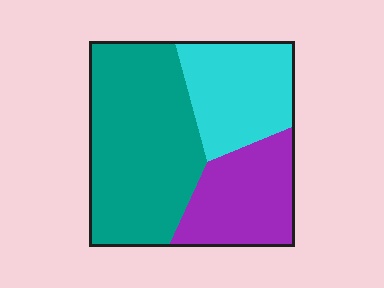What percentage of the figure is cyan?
Cyan covers about 25% of the figure.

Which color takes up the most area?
Teal, at roughly 50%.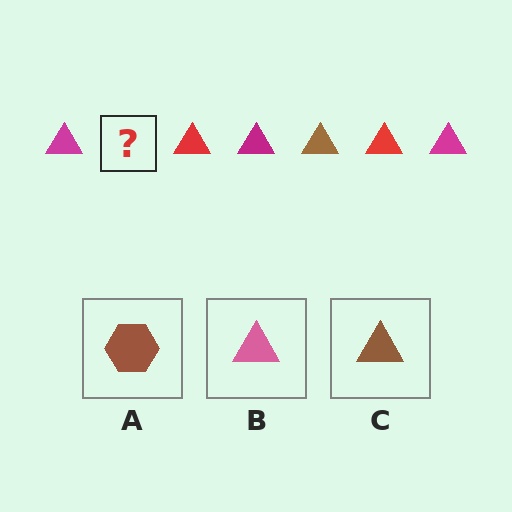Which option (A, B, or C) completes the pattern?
C.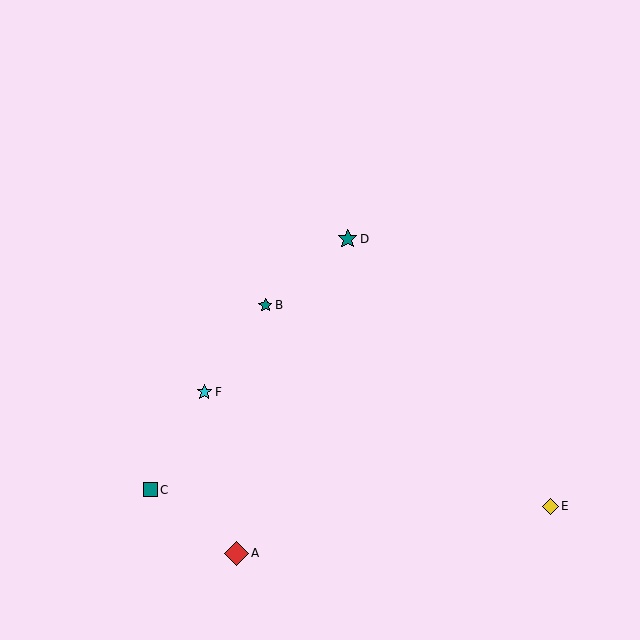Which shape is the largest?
The red diamond (labeled A) is the largest.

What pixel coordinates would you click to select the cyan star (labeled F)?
Click at (204, 392) to select the cyan star F.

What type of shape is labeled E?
Shape E is a yellow diamond.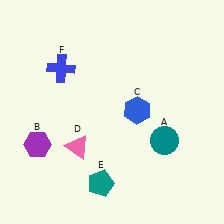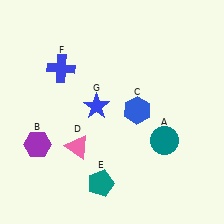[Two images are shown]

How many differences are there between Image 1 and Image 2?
There is 1 difference between the two images.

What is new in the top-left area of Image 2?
A blue star (G) was added in the top-left area of Image 2.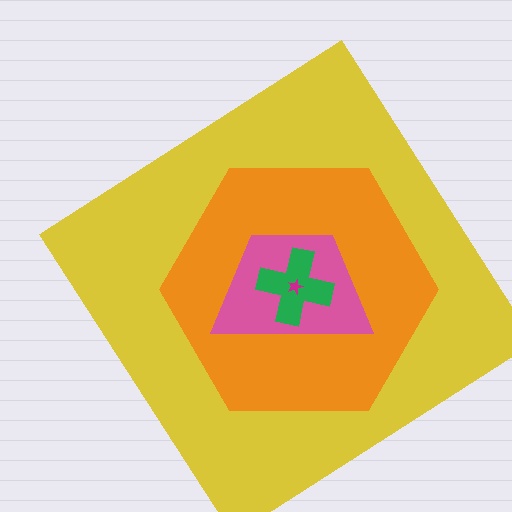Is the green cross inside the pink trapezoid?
Yes.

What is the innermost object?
The magenta star.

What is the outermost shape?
The yellow diamond.